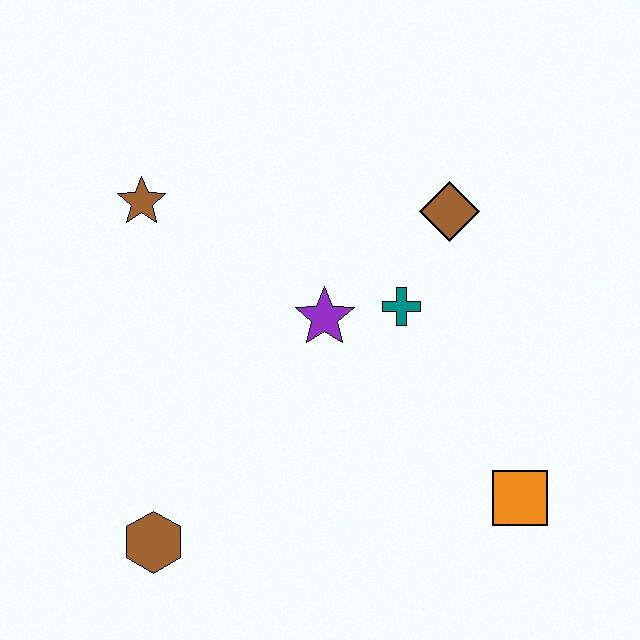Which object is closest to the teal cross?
The purple star is closest to the teal cross.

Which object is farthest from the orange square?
The brown star is farthest from the orange square.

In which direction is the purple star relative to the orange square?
The purple star is to the left of the orange square.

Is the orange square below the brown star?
Yes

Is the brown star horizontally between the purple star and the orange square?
No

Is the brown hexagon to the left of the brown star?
No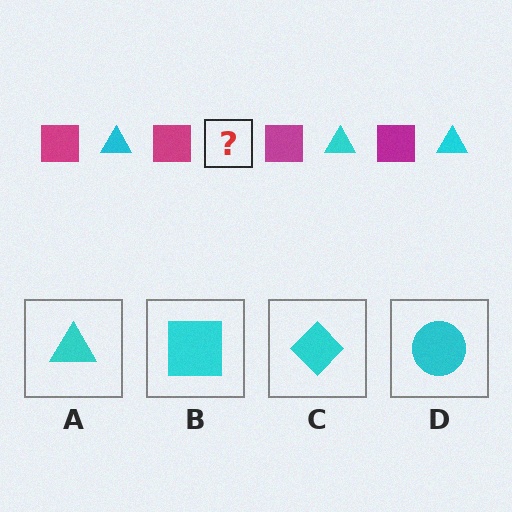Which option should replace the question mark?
Option A.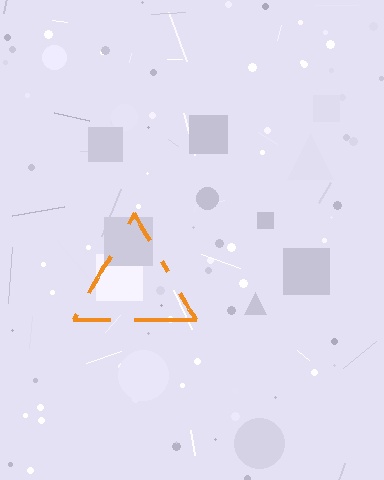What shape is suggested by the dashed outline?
The dashed outline suggests a triangle.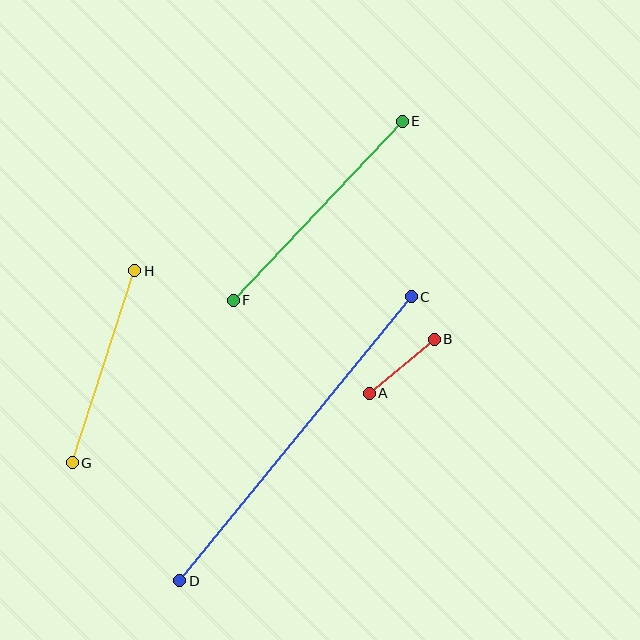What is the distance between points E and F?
The distance is approximately 246 pixels.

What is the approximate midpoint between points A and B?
The midpoint is at approximately (402, 366) pixels.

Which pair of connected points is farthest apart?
Points C and D are farthest apart.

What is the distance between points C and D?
The distance is approximately 366 pixels.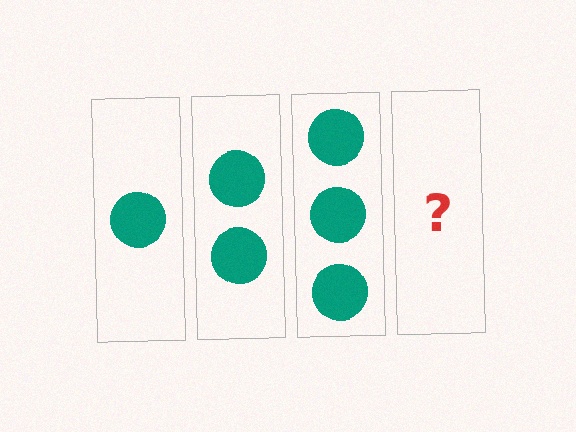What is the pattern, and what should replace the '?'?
The pattern is that each step adds one more circle. The '?' should be 4 circles.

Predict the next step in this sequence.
The next step is 4 circles.